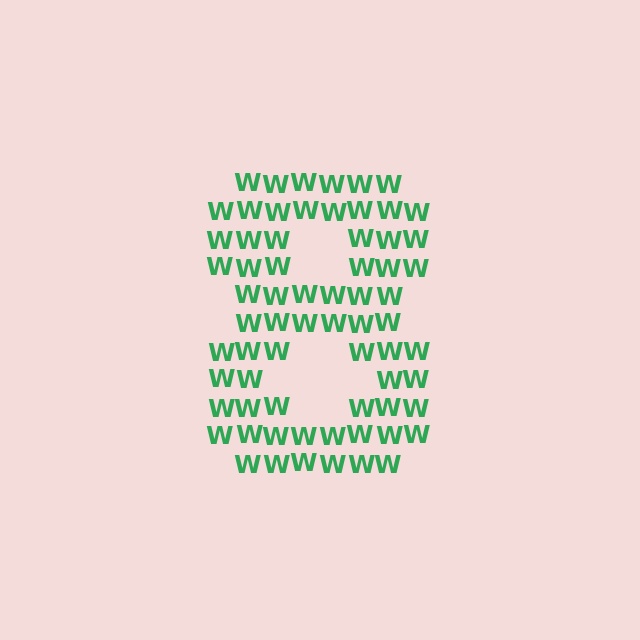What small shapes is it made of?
It is made of small letter W's.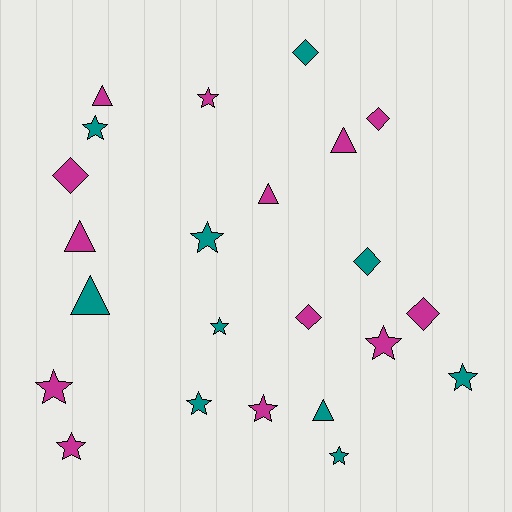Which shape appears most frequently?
Star, with 11 objects.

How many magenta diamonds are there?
There are 4 magenta diamonds.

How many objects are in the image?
There are 23 objects.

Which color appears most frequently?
Magenta, with 13 objects.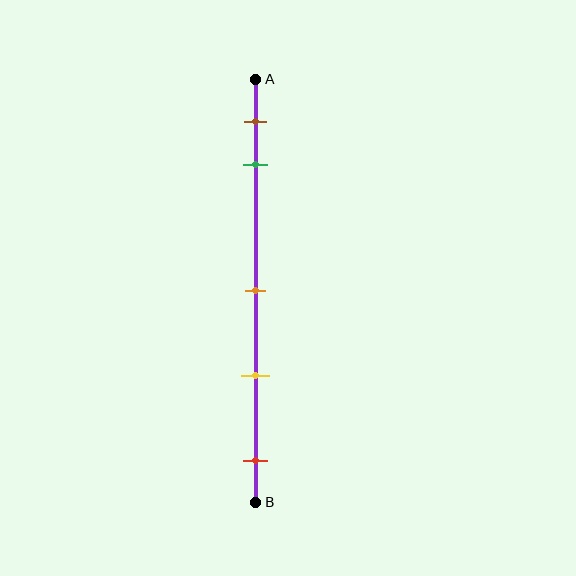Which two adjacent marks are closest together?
The brown and green marks are the closest adjacent pair.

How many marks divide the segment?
There are 5 marks dividing the segment.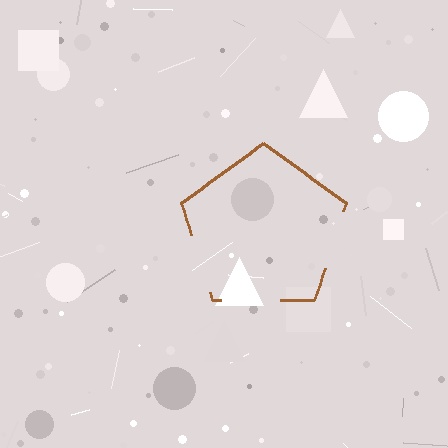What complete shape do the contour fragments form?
The contour fragments form a pentagon.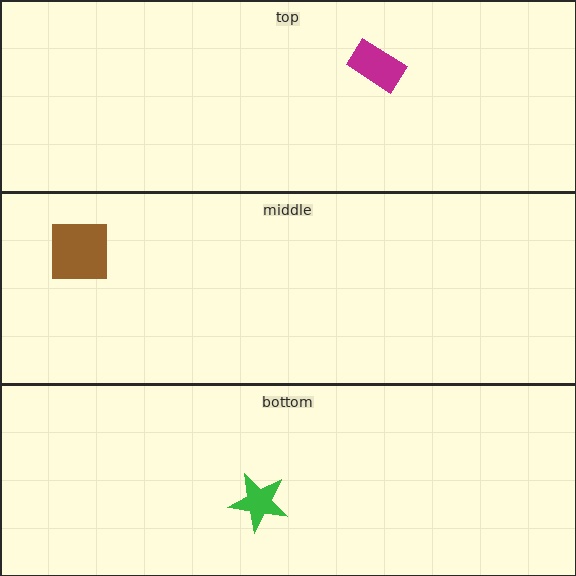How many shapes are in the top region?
1.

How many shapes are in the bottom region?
1.